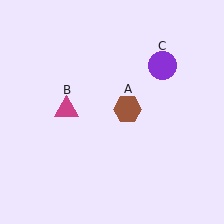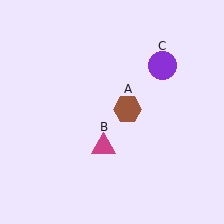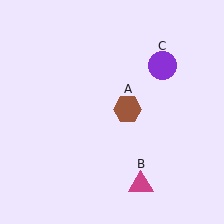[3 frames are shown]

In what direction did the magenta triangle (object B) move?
The magenta triangle (object B) moved down and to the right.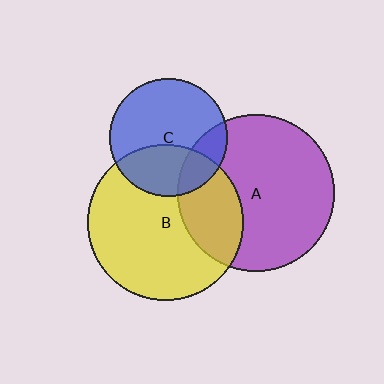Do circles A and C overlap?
Yes.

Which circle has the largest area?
Circle A (purple).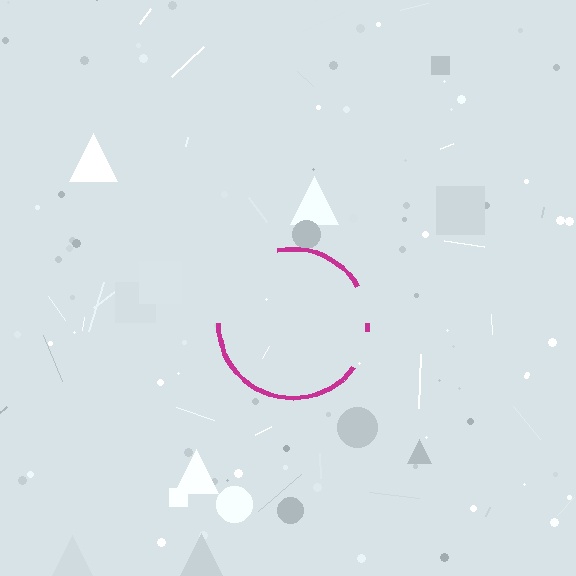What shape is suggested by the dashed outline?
The dashed outline suggests a circle.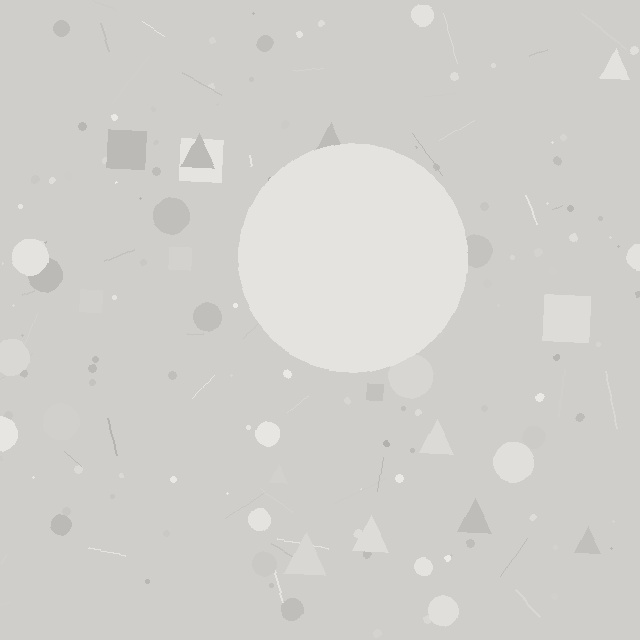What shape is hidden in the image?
A circle is hidden in the image.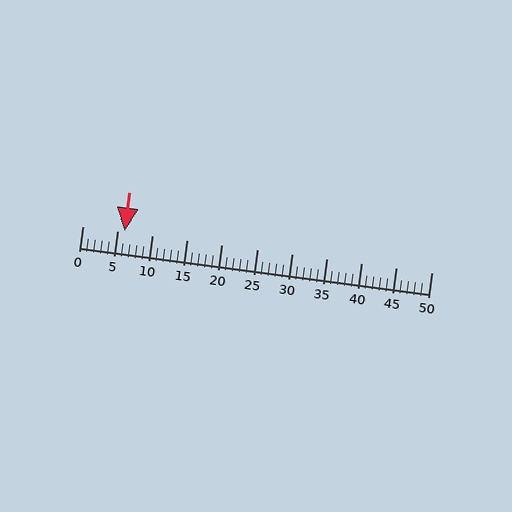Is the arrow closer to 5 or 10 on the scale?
The arrow is closer to 5.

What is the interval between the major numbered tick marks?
The major tick marks are spaced 5 units apart.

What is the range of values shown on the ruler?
The ruler shows values from 0 to 50.